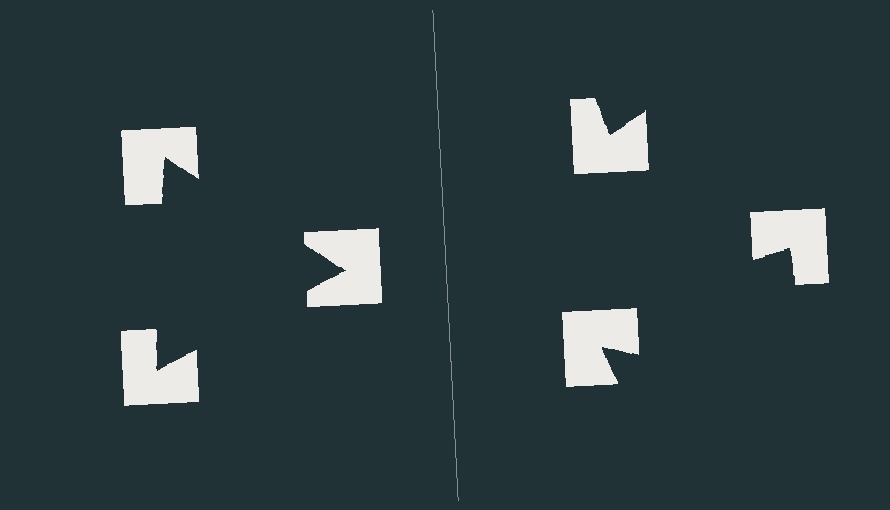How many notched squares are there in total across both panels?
6 — 3 on each side.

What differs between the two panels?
The notched squares are positioned identically on both sides; only the wedge orientations differ. On the left they align to a triangle; on the right they are misaligned.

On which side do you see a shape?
An illusory triangle appears on the left side. On the right side the wedge cuts are rotated, so no coherent shape forms.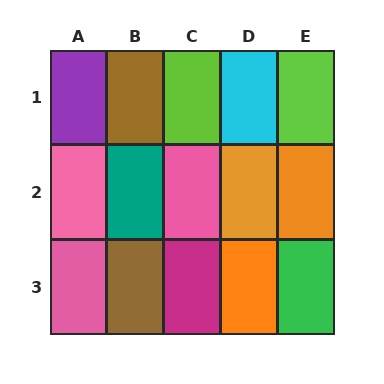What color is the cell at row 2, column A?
Pink.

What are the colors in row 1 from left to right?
Purple, brown, lime, cyan, lime.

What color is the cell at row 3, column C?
Magenta.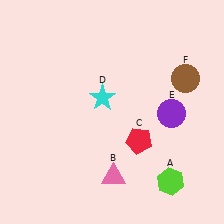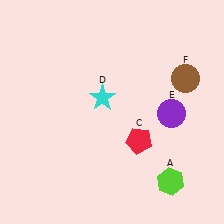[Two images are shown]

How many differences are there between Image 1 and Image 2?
There is 1 difference between the two images.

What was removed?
The pink triangle (B) was removed in Image 2.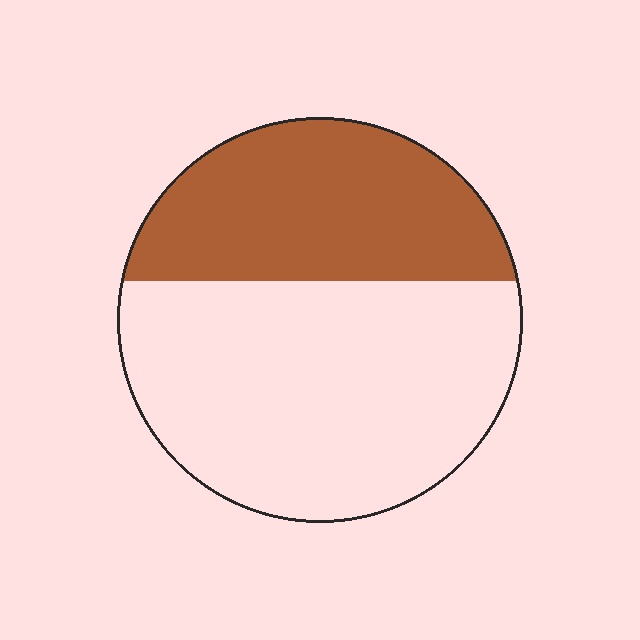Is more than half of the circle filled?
No.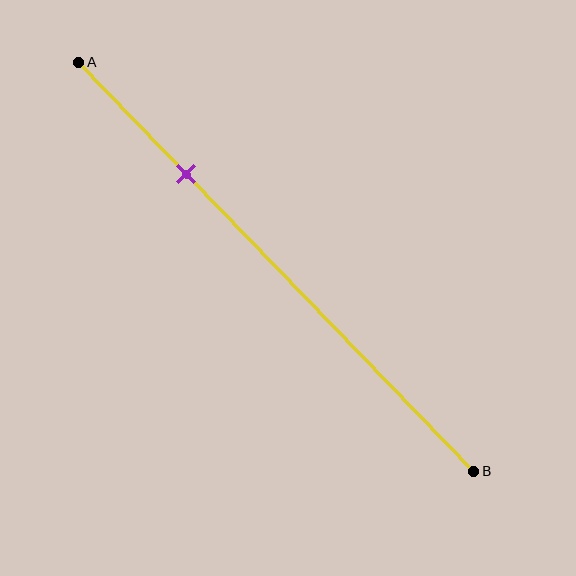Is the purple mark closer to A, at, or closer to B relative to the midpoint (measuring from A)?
The purple mark is closer to point A than the midpoint of segment AB.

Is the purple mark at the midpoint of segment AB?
No, the mark is at about 25% from A, not at the 50% midpoint.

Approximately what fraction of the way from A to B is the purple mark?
The purple mark is approximately 25% of the way from A to B.